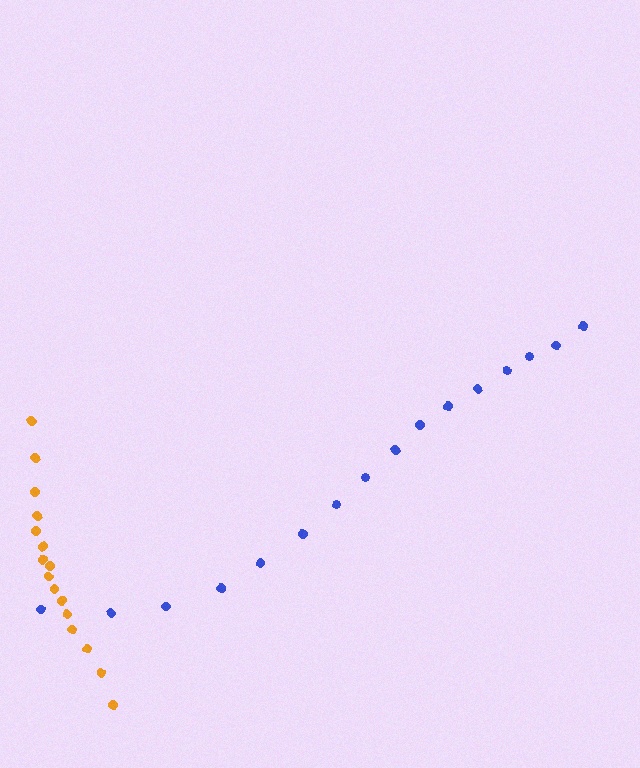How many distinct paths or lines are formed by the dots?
There are 2 distinct paths.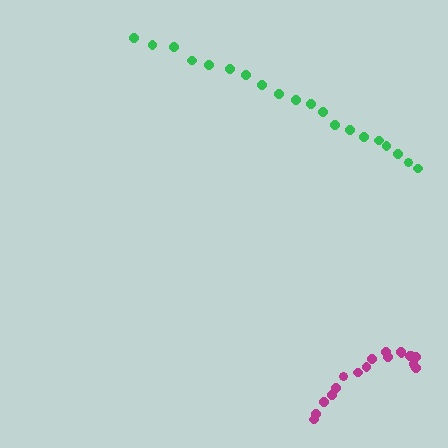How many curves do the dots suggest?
There are 2 distinct paths.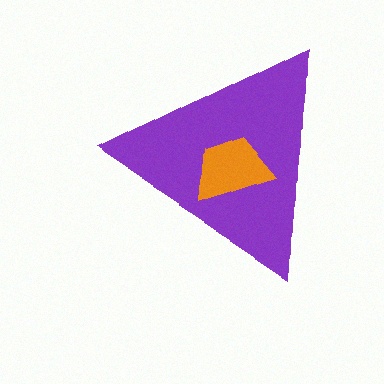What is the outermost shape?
The purple triangle.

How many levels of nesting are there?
2.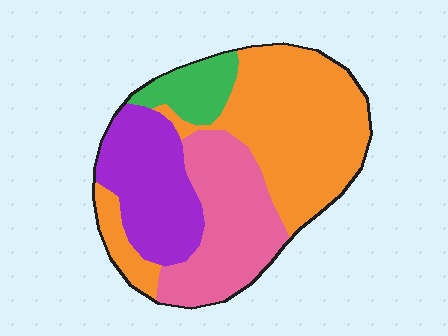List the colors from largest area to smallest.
From largest to smallest: orange, pink, purple, green.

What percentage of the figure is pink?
Pink covers about 25% of the figure.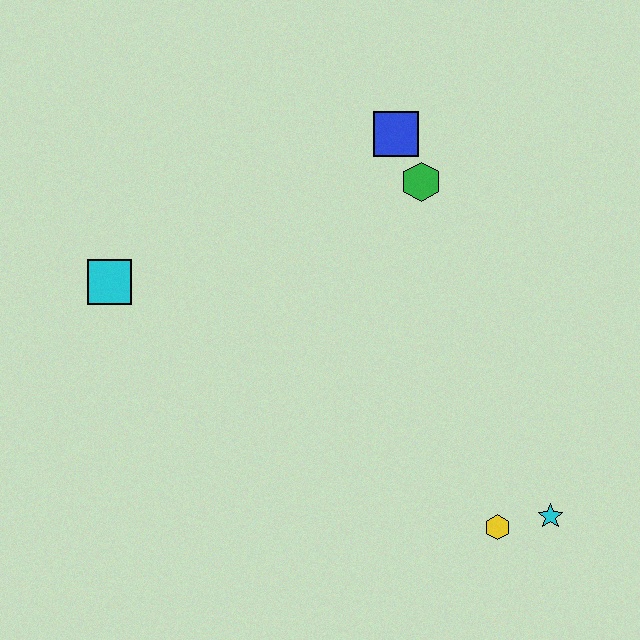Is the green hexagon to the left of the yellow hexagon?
Yes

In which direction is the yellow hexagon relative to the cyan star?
The yellow hexagon is to the left of the cyan star.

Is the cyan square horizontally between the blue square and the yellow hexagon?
No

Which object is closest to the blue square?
The green hexagon is closest to the blue square.